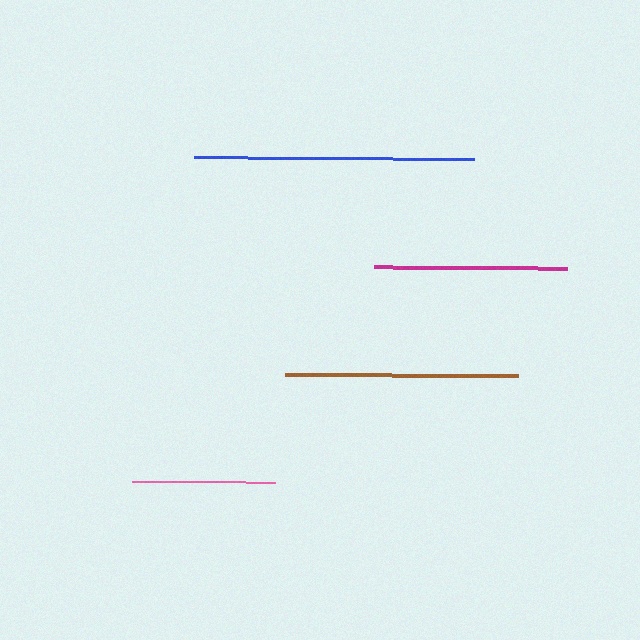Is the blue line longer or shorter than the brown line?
The blue line is longer than the brown line.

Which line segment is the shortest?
The pink line is the shortest at approximately 142 pixels.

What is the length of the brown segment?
The brown segment is approximately 233 pixels long.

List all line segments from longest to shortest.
From longest to shortest: blue, brown, magenta, pink.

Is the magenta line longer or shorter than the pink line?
The magenta line is longer than the pink line.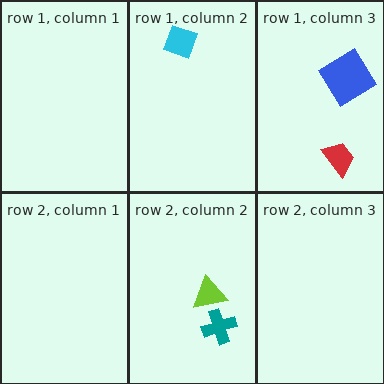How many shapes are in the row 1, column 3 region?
2.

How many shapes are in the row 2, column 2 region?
2.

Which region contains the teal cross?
The row 2, column 2 region.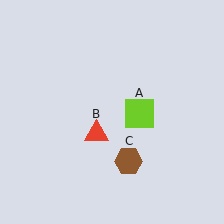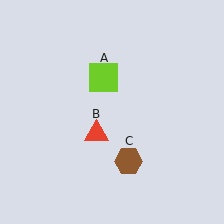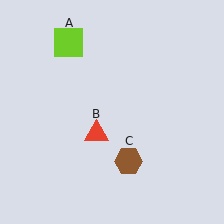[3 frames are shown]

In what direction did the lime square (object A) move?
The lime square (object A) moved up and to the left.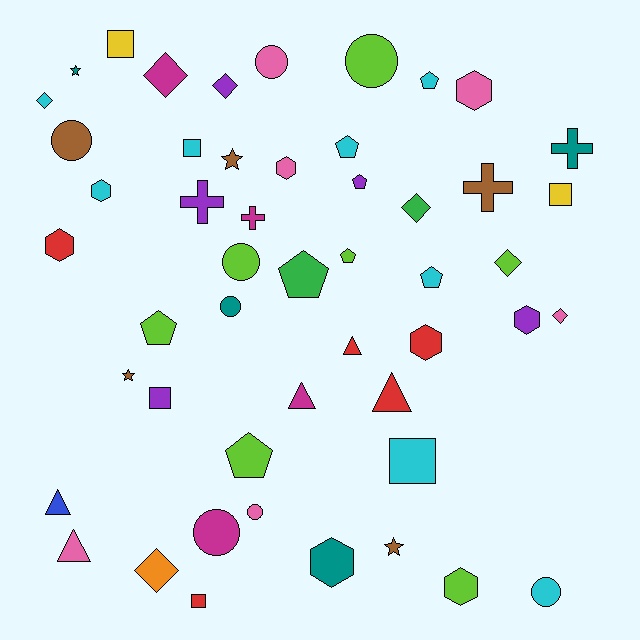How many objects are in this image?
There are 50 objects.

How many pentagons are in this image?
There are 8 pentagons.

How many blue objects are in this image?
There is 1 blue object.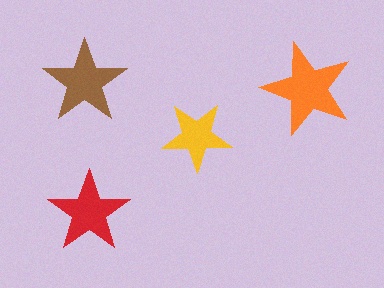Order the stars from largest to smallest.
the orange one, the brown one, the red one, the yellow one.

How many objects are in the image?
There are 4 objects in the image.